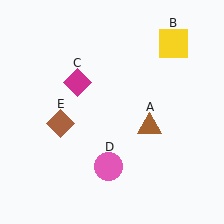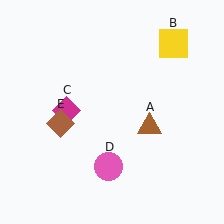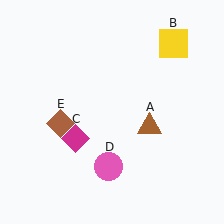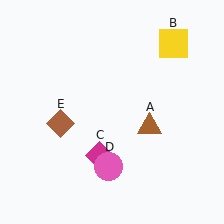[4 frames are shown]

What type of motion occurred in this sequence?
The magenta diamond (object C) rotated counterclockwise around the center of the scene.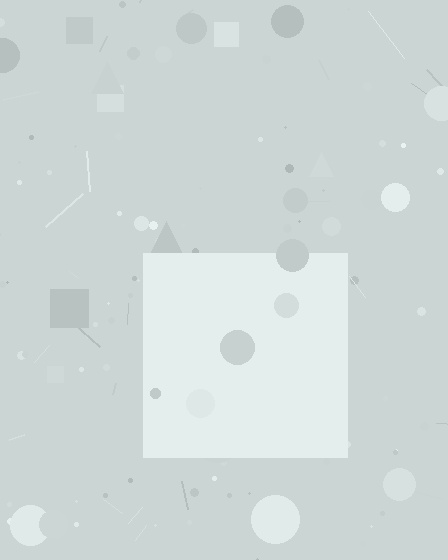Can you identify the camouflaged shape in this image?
The camouflaged shape is a square.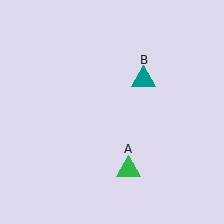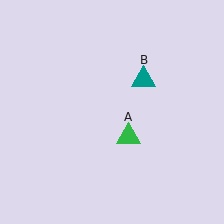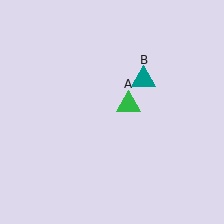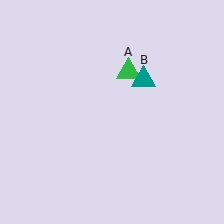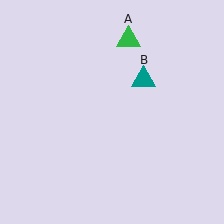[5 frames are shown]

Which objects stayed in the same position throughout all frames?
Teal triangle (object B) remained stationary.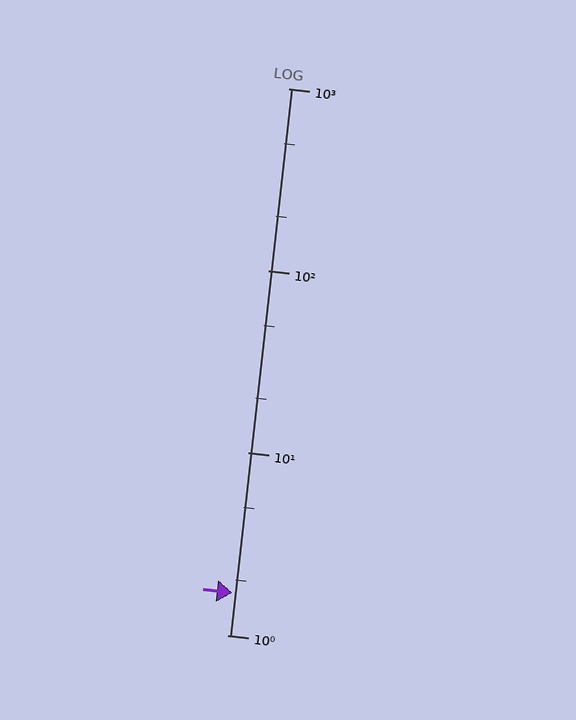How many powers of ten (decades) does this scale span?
The scale spans 3 decades, from 1 to 1000.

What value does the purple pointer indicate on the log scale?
The pointer indicates approximately 1.7.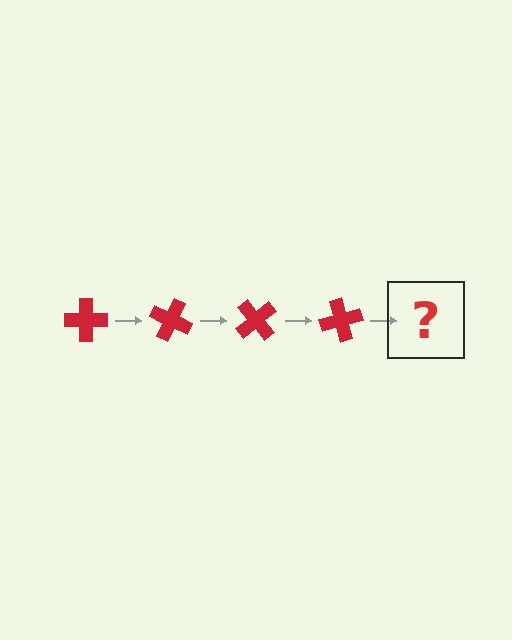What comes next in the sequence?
The next element should be a red cross rotated 100 degrees.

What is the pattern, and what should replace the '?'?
The pattern is that the cross rotates 25 degrees each step. The '?' should be a red cross rotated 100 degrees.